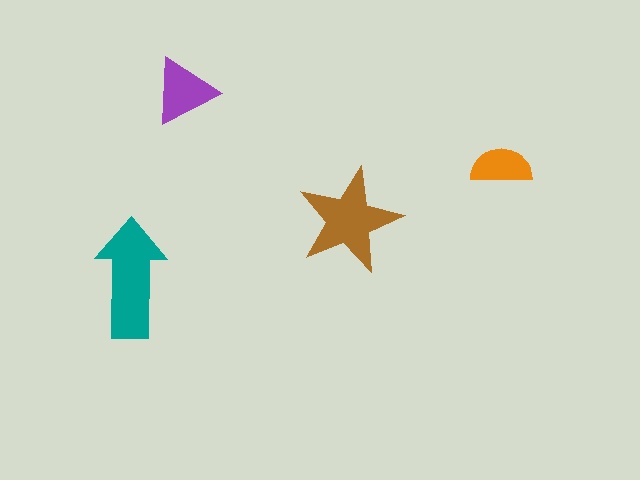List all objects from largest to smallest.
The teal arrow, the brown star, the purple triangle, the orange semicircle.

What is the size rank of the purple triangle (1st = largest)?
3rd.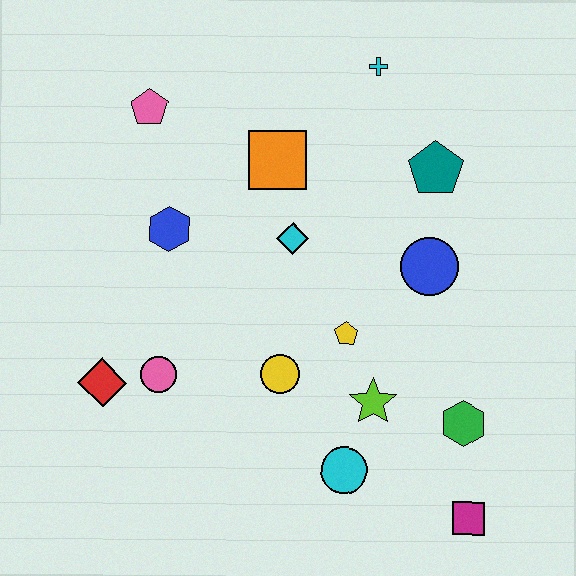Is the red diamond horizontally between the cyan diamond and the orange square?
No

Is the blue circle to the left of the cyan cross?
No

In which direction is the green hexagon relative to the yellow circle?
The green hexagon is to the right of the yellow circle.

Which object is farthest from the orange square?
The magenta square is farthest from the orange square.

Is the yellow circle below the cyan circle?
No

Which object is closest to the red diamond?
The pink circle is closest to the red diamond.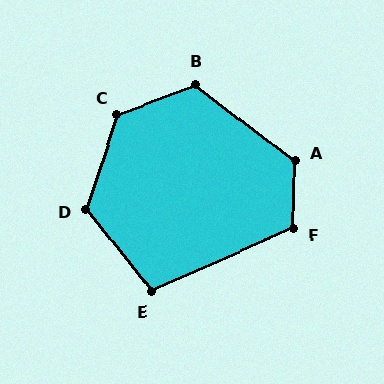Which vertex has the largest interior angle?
C, at approximately 130 degrees.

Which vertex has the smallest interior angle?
E, at approximately 104 degrees.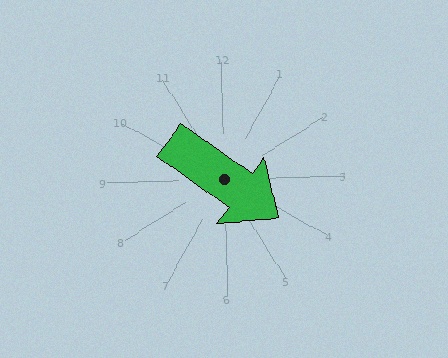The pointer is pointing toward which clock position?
Roughly 4 o'clock.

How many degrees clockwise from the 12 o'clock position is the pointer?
Approximately 127 degrees.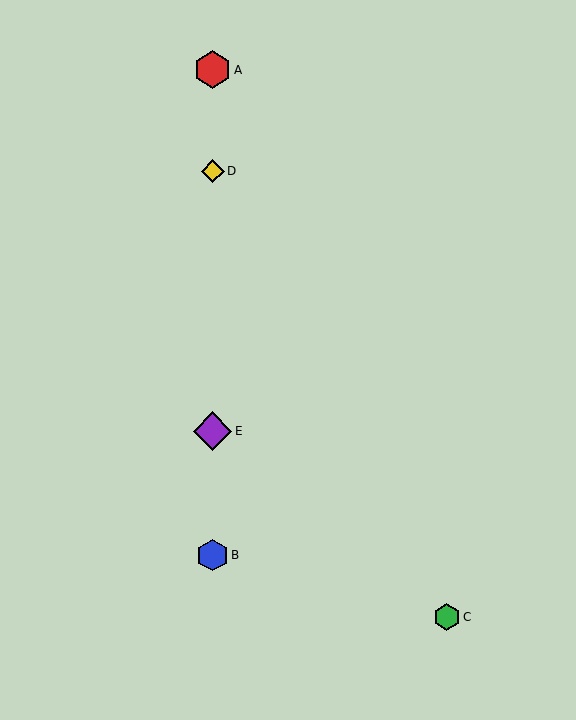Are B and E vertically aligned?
Yes, both are at x≈213.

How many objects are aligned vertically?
4 objects (A, B, D, E) are aligned vertically.